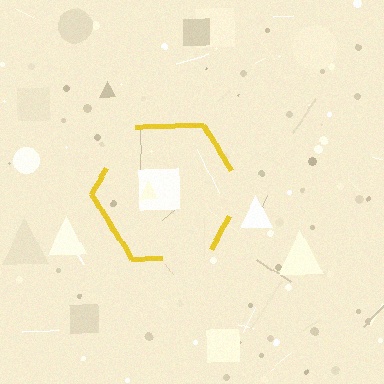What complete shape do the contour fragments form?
The contour fragments form a hexagon.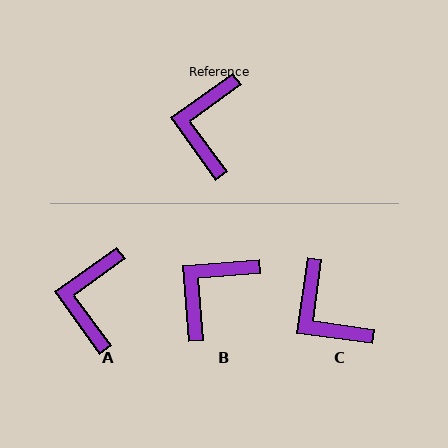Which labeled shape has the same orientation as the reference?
A.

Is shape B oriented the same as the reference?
No, it is off by about 31 degrees.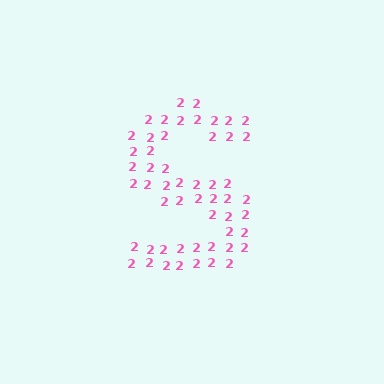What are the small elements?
The small elements are digit 2's.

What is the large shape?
The large shape is the letter S.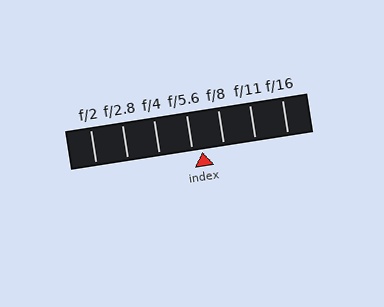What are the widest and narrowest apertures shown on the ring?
The widest aperture shown is f/2 and the narrowest is f/16.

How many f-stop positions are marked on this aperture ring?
There are 7 f-stop positions marked.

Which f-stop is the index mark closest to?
The index mark is closest to f/5.6.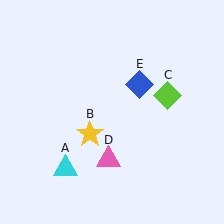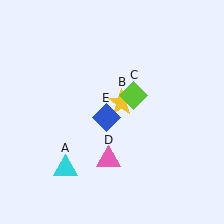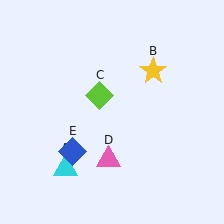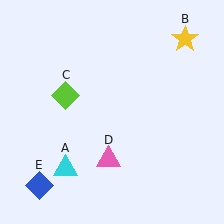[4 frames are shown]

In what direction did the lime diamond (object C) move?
The lime diamond (object C) moved left.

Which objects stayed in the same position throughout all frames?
Cyan triangle (object A) and pink triangle (object D) remained stationary.